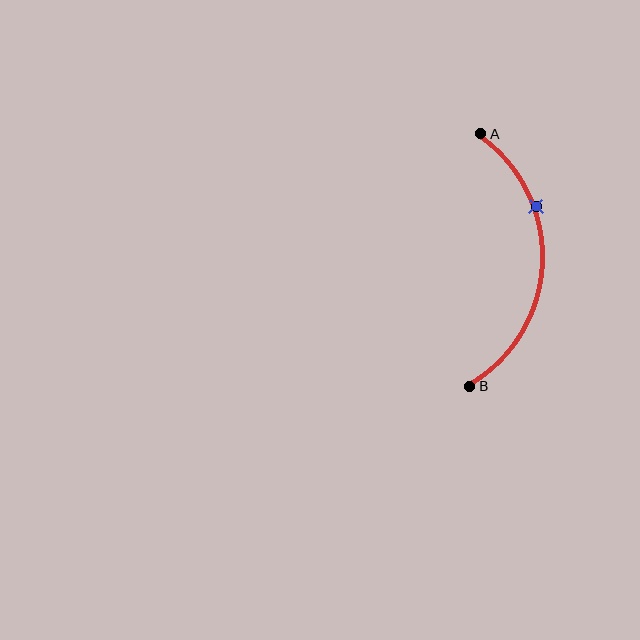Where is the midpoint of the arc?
The arc midpoint is the point on the curve farthest from the straight line joining A and B. It sits to the right of that line.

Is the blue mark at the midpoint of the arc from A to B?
No. The blue mark lies on the arc but is closer to endpoint A. The arc midpoint would be at the point on the curve equidistant along the arc from both A and B.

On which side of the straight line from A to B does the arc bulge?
The arc bulges to the right of the straight line connecting A and B.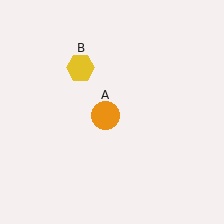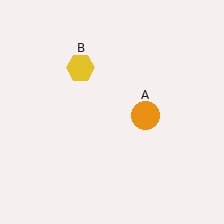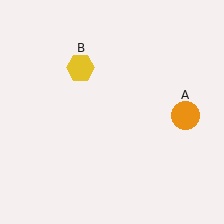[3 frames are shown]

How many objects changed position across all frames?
1 object changed position: orange circle (object A).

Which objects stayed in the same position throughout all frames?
Yellow hexagon (object B) remained stationary.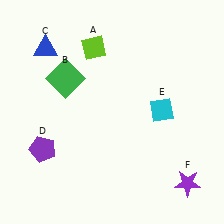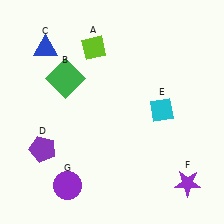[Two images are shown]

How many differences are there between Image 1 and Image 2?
There is 1 difference between the two images.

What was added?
A purple circle (G) was added in Image 2.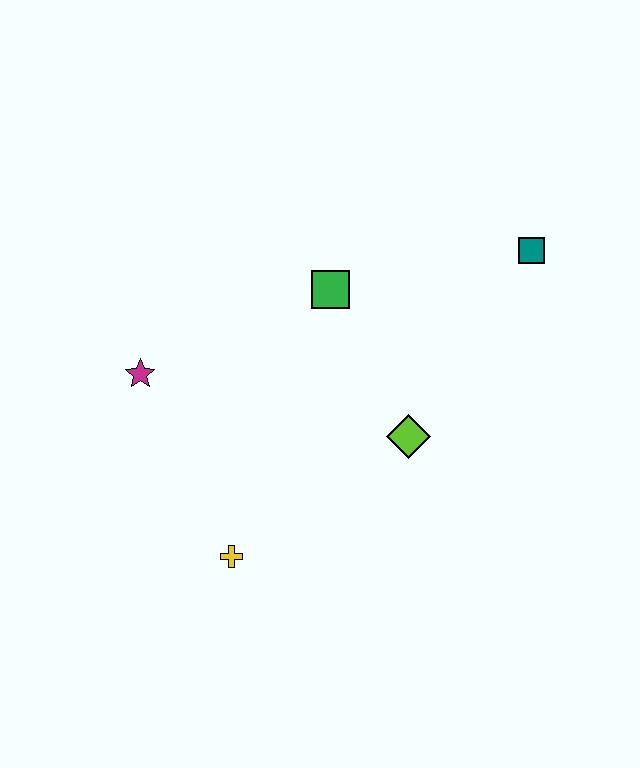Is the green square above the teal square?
No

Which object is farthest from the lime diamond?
The magenta star is farthest from the lime diamond.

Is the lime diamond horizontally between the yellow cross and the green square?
No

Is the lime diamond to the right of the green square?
Yes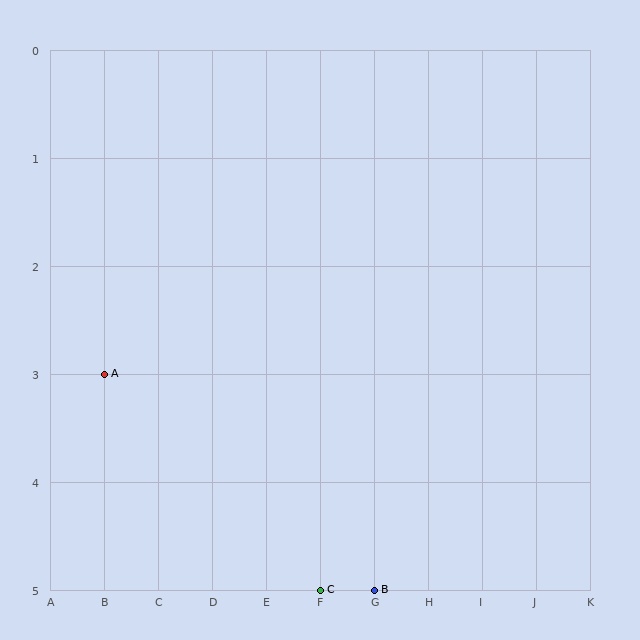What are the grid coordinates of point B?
Point B is at grid coordinates (G, 5).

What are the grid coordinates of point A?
Point A is at grid coordinates (B, 3).